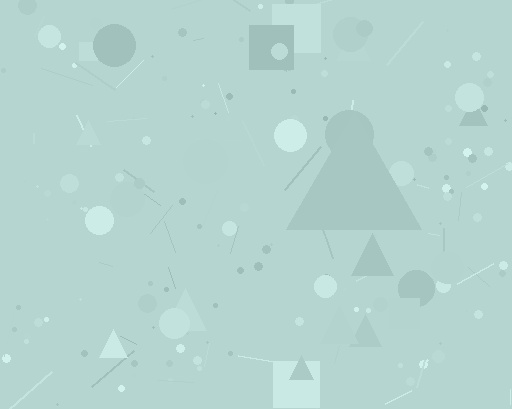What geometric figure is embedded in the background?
A triangle is embedded in the background.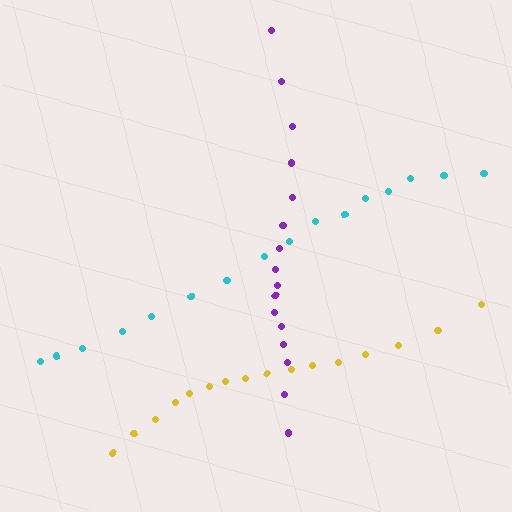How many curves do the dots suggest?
There are 3 distinct paths.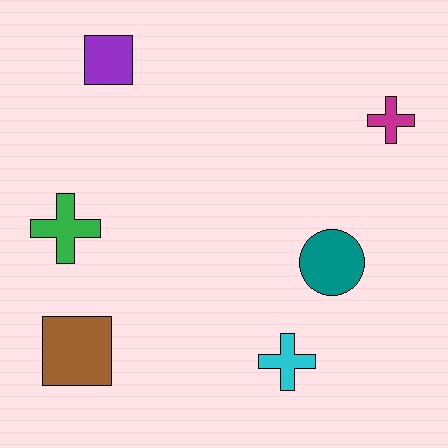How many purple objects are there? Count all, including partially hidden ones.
There is 1 purple object.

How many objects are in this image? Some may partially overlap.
There are 6 objects.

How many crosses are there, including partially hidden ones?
There are 3 crosses.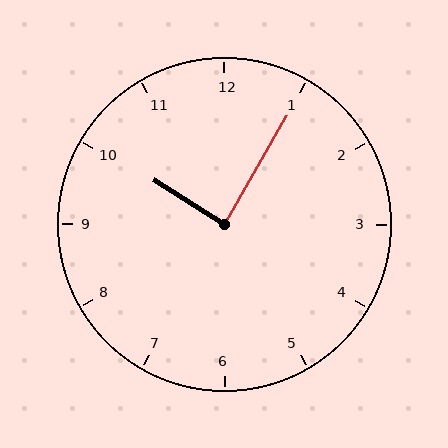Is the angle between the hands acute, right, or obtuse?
It is right.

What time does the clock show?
10:05.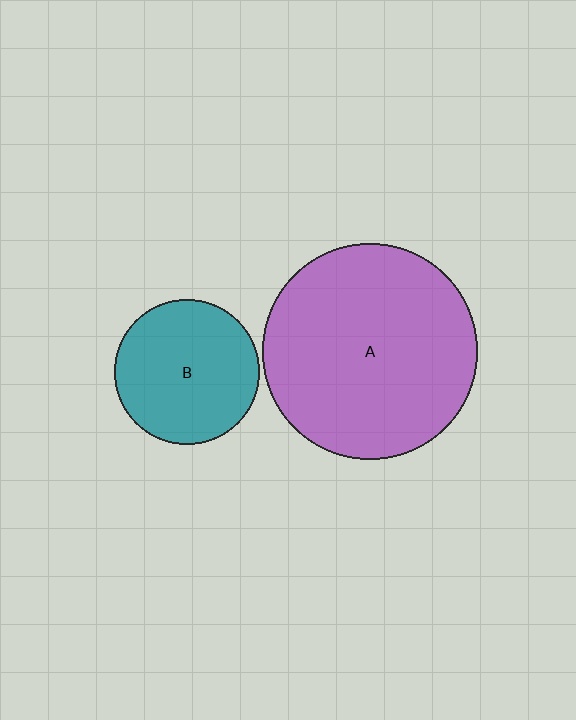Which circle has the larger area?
Circle A (purple).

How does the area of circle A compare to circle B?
Approximately 2.2 times.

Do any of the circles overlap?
No, none of the circles overlap.